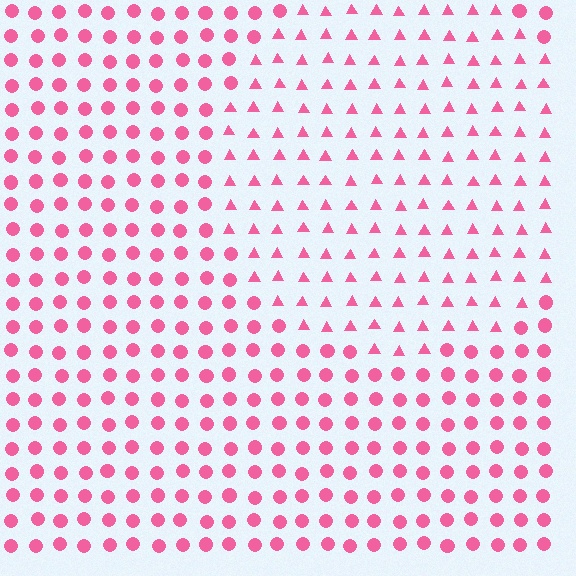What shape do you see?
I see a circle.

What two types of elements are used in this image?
The image uses triangles inside the circle region and circles outside it.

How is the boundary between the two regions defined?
The boundary is defined by a change in element shape: triangles inside vs. circles outside. All elements share the same color and spacing.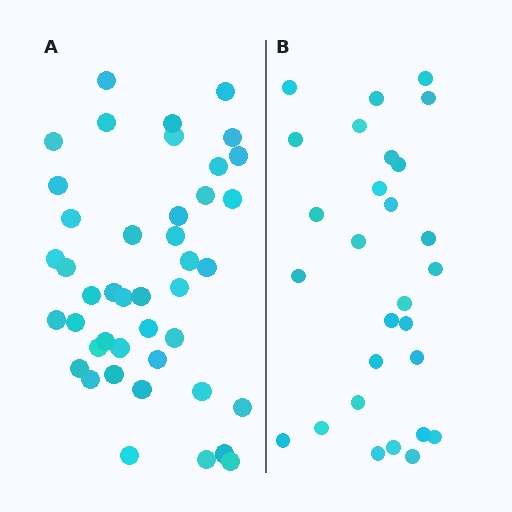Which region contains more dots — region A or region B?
Region A (the left region) has more dots.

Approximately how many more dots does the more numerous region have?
Region A has approximately 15 more dots than region B.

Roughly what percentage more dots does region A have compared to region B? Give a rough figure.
About 55% more.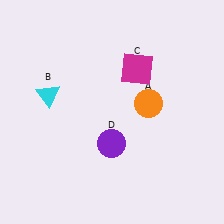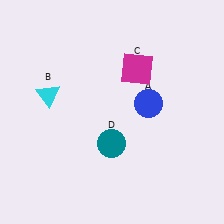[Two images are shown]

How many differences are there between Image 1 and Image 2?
There are 2 differences between the two images.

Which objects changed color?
A changed from orange to blue. D changed from purple to teal.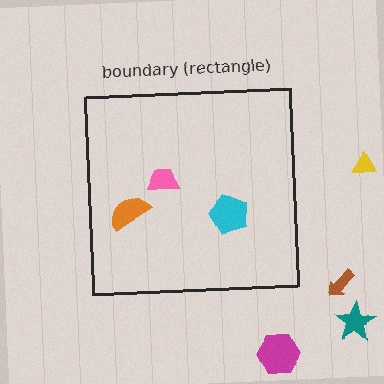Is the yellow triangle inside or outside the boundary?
Outside.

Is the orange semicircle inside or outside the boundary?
Inside.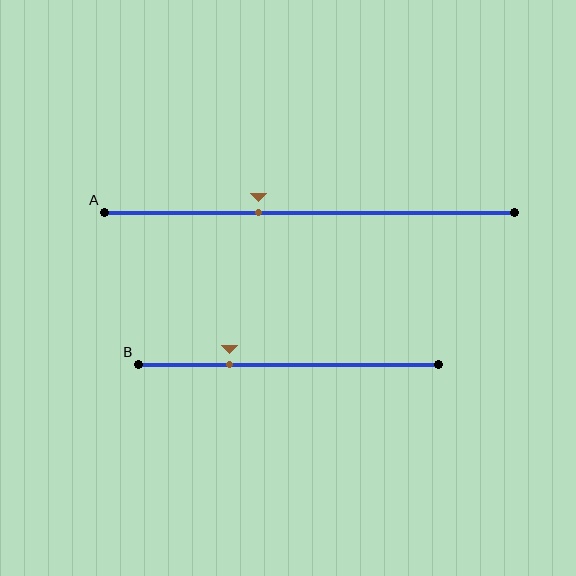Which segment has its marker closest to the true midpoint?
Segment A has its marker closest to the true midpoint.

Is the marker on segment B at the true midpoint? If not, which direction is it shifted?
No, the marker on segment B is shifted to the left by about 20% of the segment length.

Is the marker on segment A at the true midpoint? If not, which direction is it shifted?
No, the marker on segment A is shifted to the left by about 12% of the segment length.